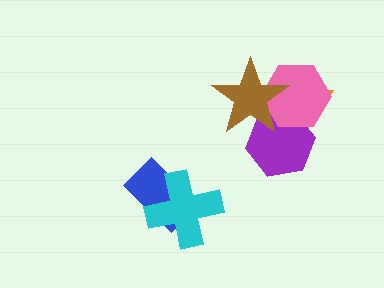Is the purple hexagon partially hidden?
Yes, it is partially covered by another shape.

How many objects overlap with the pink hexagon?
3 objects overlap with the pink hexagon.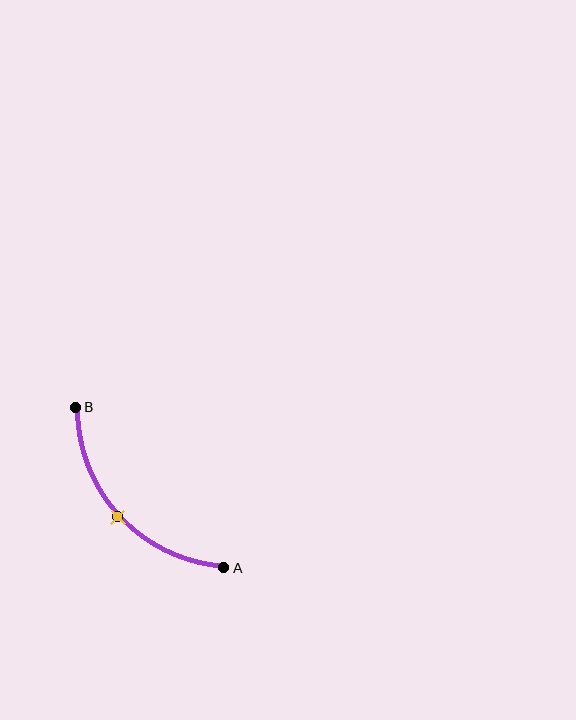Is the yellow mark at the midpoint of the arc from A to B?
Yes. The yellow mark lies on the arc at equal arc-length from both A and B — it is the arc midpoint.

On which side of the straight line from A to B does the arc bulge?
The arc bulges below and to the left of the straight line connecting A and B.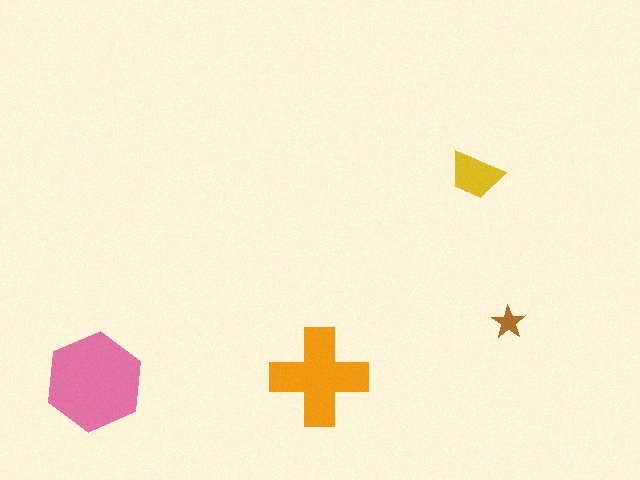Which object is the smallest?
The brown star.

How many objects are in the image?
There are 4 objects in the image.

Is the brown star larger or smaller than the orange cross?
Smaller.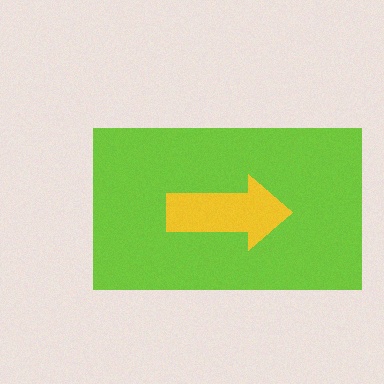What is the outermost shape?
The lime rectangle.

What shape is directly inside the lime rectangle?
The yellow arrow.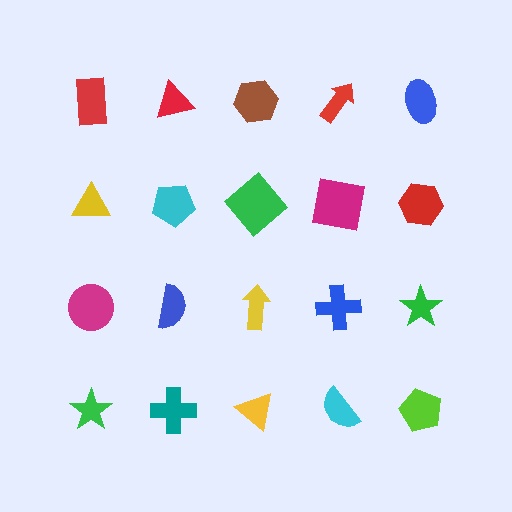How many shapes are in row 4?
5 shapes.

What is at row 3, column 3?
A yellow arrow.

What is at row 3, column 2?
A blue semicircle.